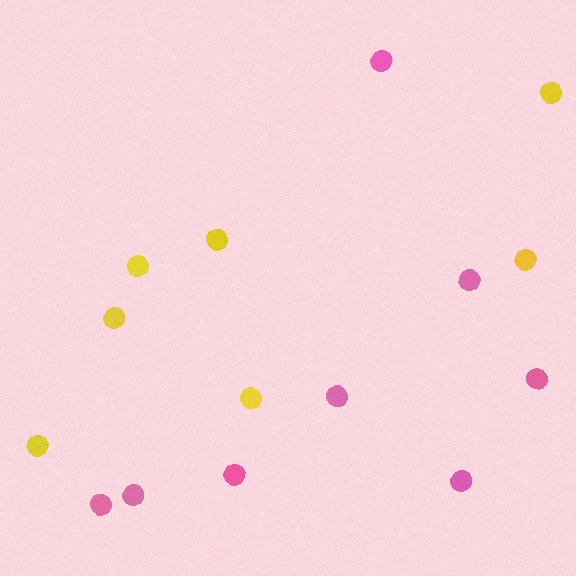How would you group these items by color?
There are 2 groups: one group of pink circles (8) and one group of yellow circles (7).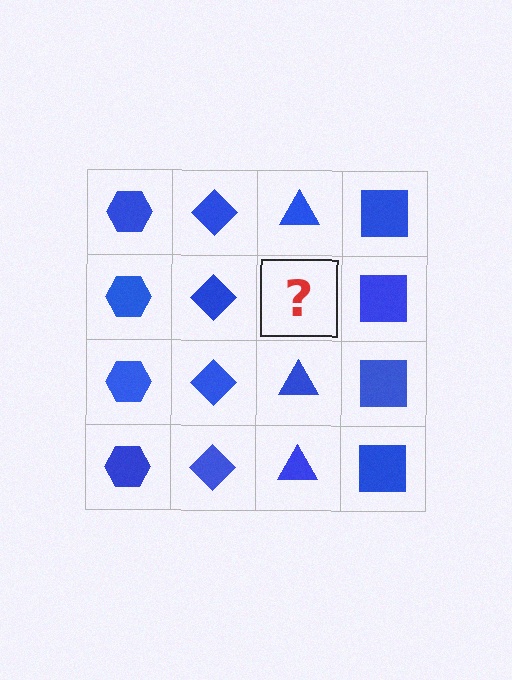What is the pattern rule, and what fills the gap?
The rule is that each column has a consistent shape. The gap should be filled with a blue triangle.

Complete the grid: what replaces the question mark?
The question mark should be replaced with a blue triangle.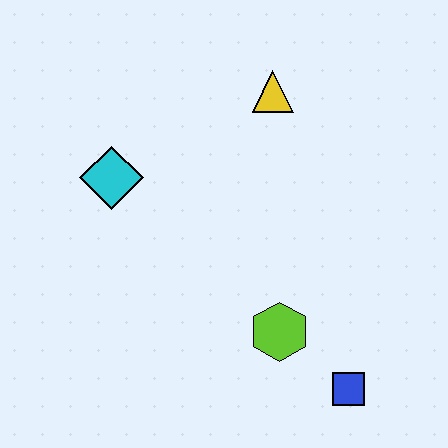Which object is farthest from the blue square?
The cyan diamond is farthest from the blue square.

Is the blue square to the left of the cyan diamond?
No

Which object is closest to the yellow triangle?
The cyan diamond is closest to the yellow triangle.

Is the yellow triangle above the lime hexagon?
Yes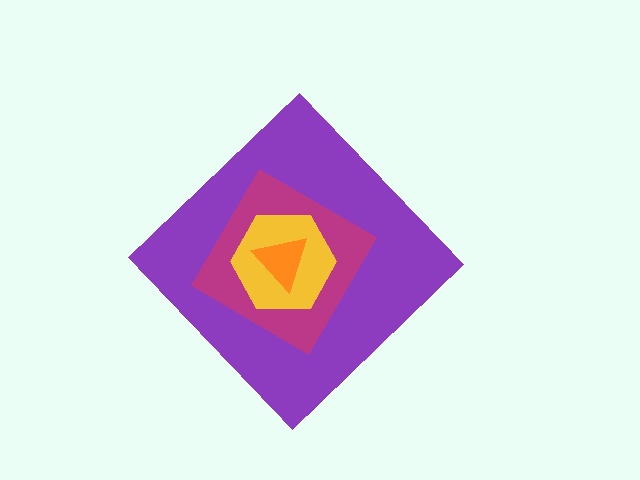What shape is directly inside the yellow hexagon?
The orange triangle.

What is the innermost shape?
The orange triangle.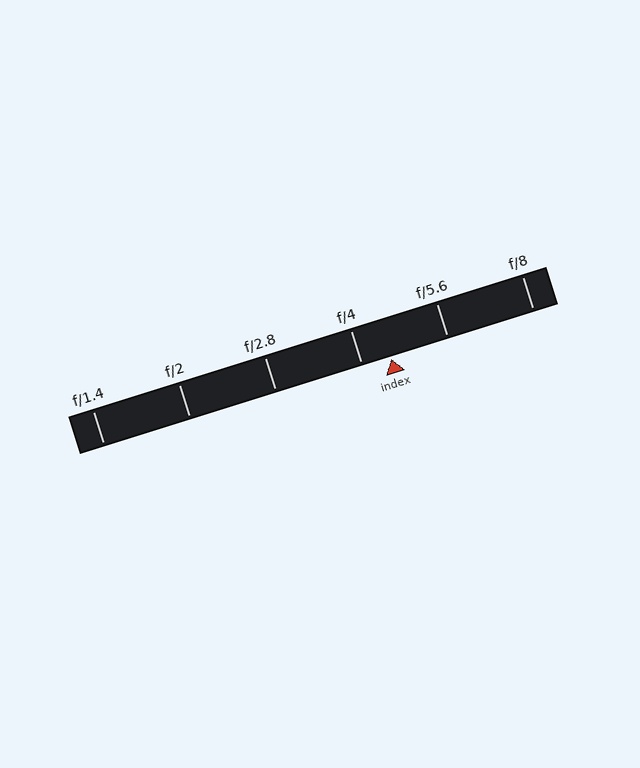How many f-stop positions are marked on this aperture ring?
There are 6 f-stop positions marked.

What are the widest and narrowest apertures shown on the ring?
The widest aperture shown is f/1.4 and the narrowest is f/8.